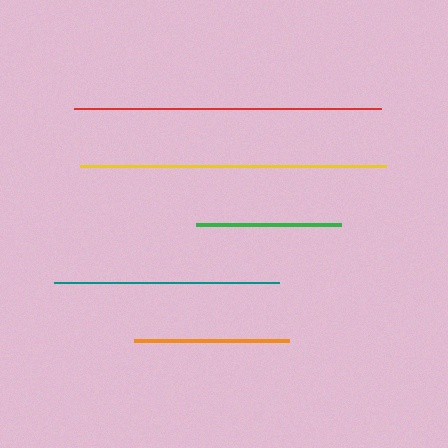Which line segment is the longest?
The red line is the longest at approximately 306 pixels.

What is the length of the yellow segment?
The yellow segment is approximately 306 pixels long.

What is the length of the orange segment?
The orange segment is approximately 155 pixels long.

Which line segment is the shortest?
The green line is the shortest at approximately 145 pixels.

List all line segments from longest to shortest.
From longest to shortest: red, yellow, teal, orange, green.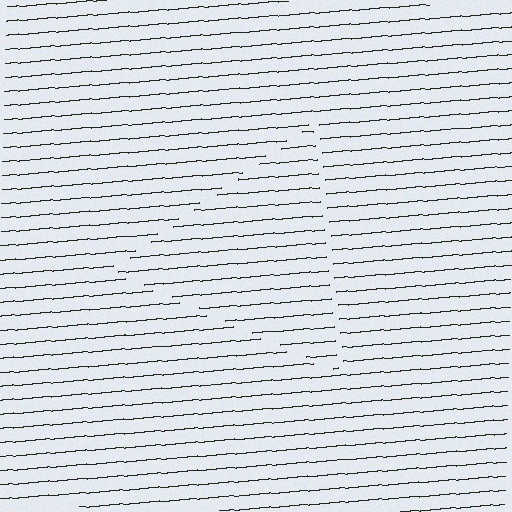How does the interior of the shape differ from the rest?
The interior of the shape contains the same grating, shifted by half a period — the contour is defined by the phase discontinuity where line-ends from the inner and outer gratings abut.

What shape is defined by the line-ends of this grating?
An illusory triangle. The interior of the shape contains the same grating, shifted by half a period — the contour is defined by the phase discontinuity where line-ends from the inner and outer gratings abut.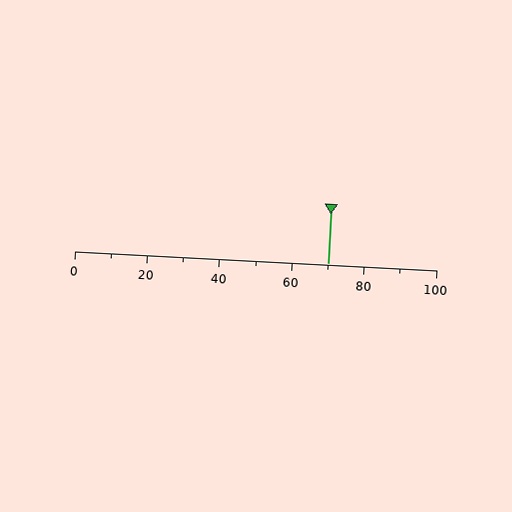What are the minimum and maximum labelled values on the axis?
The axis runs from 0 to 100.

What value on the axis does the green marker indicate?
The marker indicates approximately 70.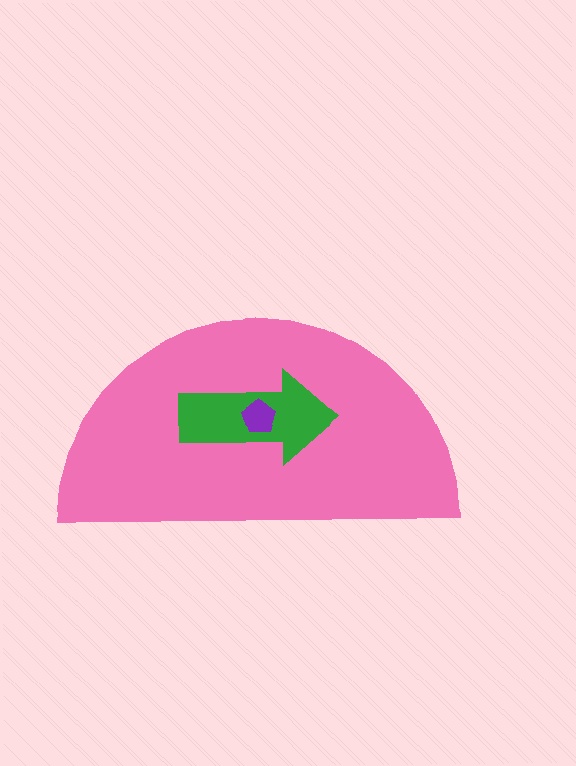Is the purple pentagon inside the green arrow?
Yes.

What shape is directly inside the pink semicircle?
The green arrow.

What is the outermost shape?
The pink semicircle.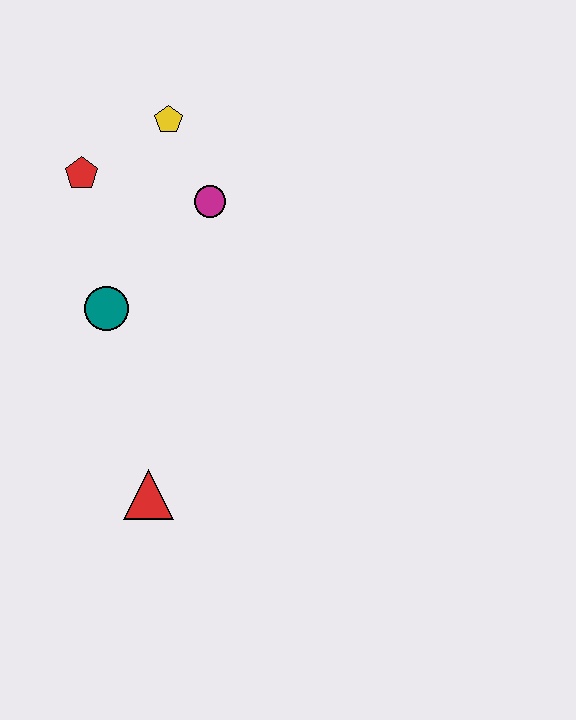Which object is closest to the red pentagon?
The yellow pentagon is closest to the red pentagon.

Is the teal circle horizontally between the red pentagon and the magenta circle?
Yes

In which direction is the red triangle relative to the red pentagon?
The red triangle is below the red pentagon.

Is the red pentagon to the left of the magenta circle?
Yes